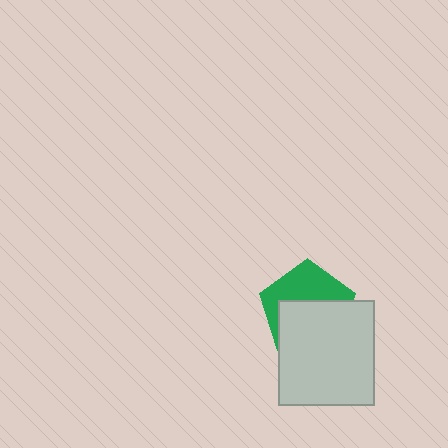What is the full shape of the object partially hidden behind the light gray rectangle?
The partially hidden object is a green pentagon.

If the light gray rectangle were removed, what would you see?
You would see the complete green pentagon.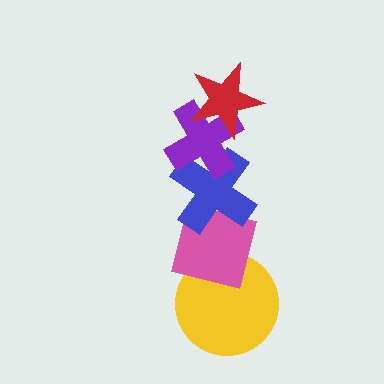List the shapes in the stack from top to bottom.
From top to bottom: the red star, the purple cross, the blue cross, the pink square, the yellow circle.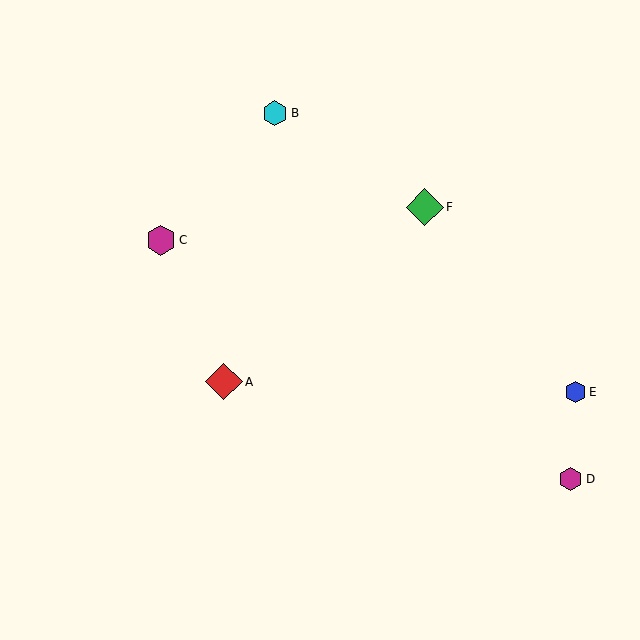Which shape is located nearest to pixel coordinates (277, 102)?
The cyan hexagon (labeled B) at (275, 113) is nearest to that location.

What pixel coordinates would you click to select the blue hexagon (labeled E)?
Click at (575, 392) to select the blue hexagon E.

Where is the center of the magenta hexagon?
The center of the magenta hexagon is at (161, 240).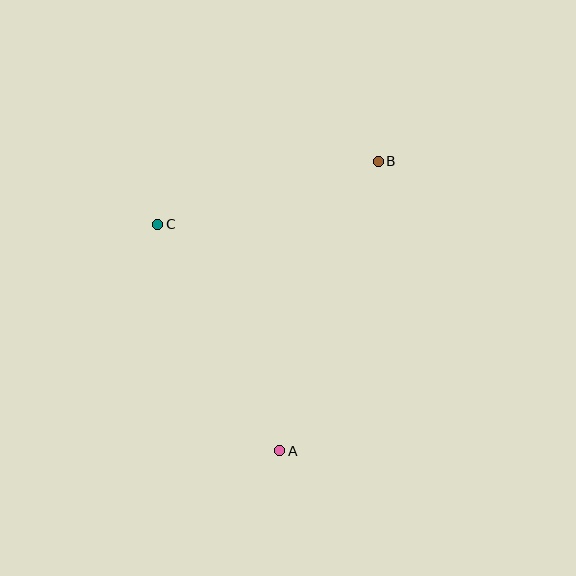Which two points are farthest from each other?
Points A and B are farthest from each other.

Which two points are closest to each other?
Points B and C are closest to each other.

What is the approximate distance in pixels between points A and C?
The distance between A and C is approximately 257 pixels.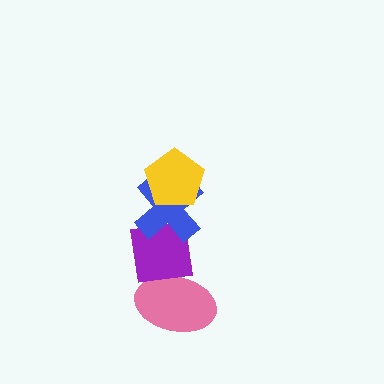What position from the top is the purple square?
The purple square is 3rd from the top.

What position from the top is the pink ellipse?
The pink ellipse is 4th from the top.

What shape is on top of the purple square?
The blue cross is on top of the purple square.